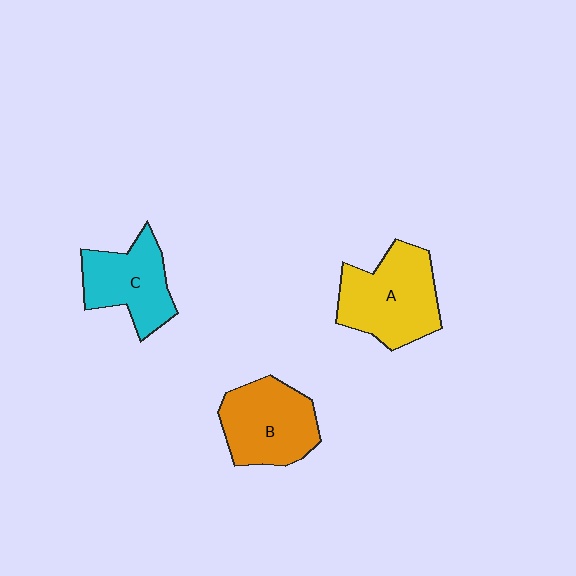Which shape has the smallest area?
Shape C (cyan).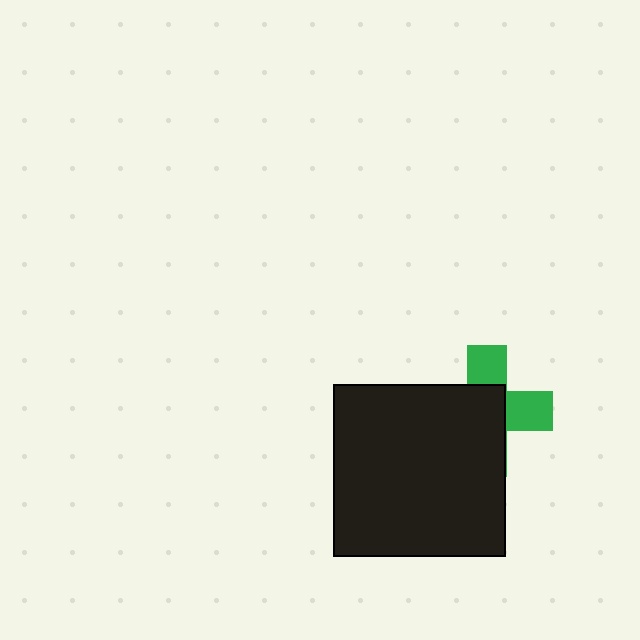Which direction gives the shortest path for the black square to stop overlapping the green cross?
Moving toward the lower-left gives the shortest separation.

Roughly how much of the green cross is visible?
A small part of it is visible (roughly 40%).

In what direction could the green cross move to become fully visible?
The green cross could move toward the upper-right. That would shift it out from behind the black square entirely.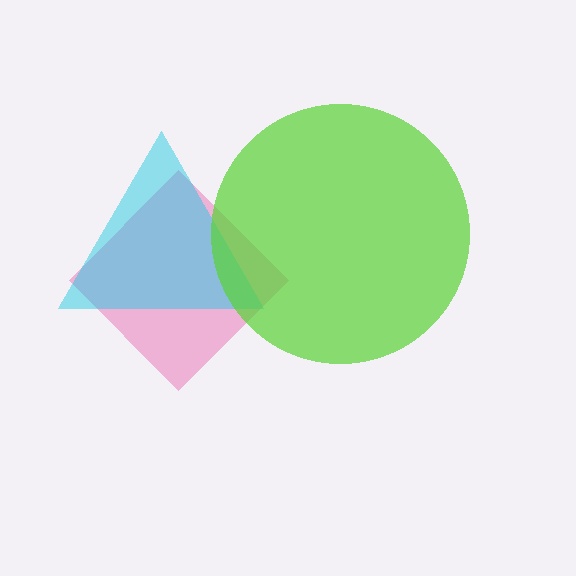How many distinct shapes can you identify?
There are 3 distinct shapes: a pink diamond, a cyan triangle, a lime circle.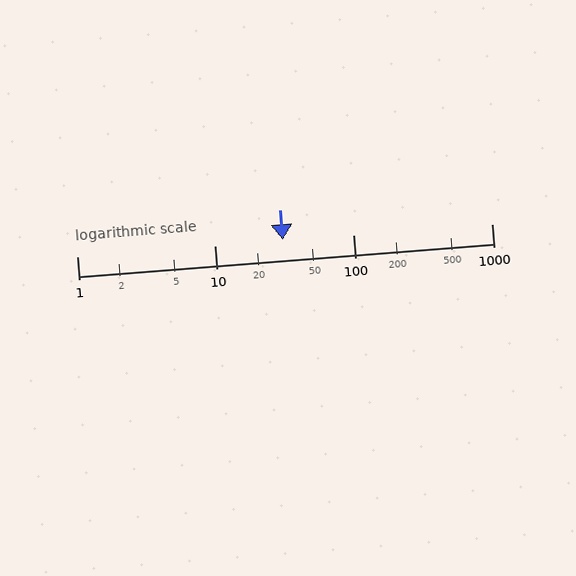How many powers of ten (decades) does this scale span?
The scale spans 3 decades, from 1 to 1000.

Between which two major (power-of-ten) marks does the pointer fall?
The pointer is between 10 and 100.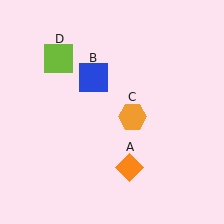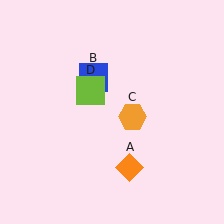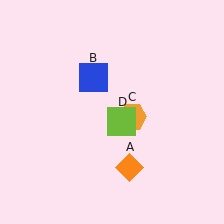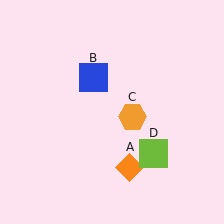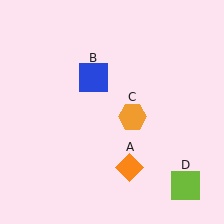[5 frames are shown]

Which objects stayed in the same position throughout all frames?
Orange diamond (object A) and blue square (object B) and orange hexagon (object C) remained stationary.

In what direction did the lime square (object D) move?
The lime square (object D) moved down and to the right.